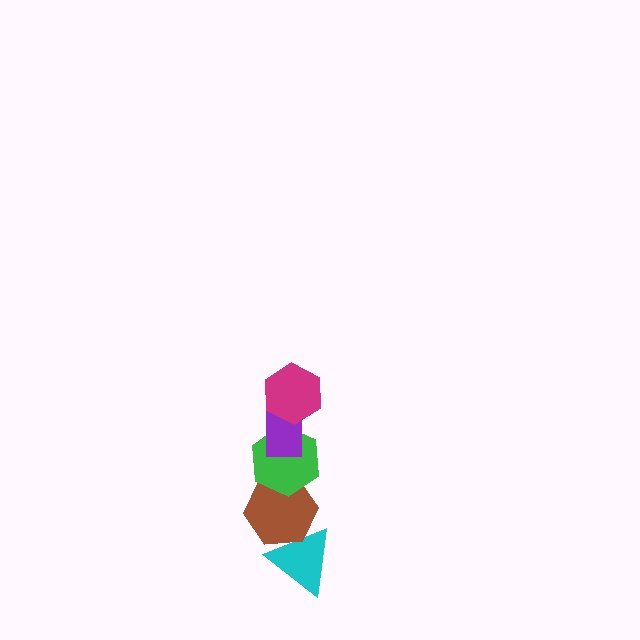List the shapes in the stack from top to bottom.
From top to bottom: the magenta hexagon, the purple rectangle, the green hexagon, the brown hexagon, the cyan triangle.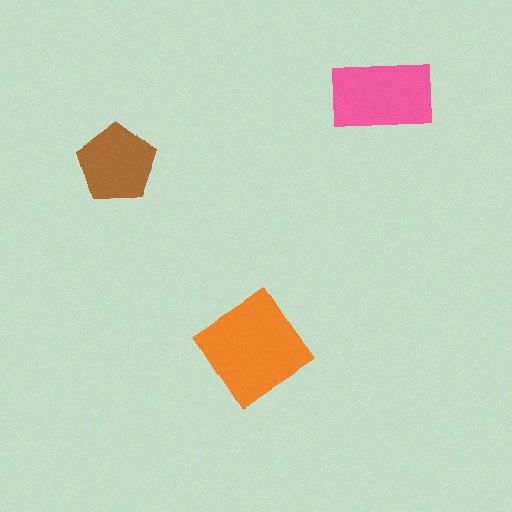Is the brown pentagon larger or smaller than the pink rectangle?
Smaller.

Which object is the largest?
The orange diamond.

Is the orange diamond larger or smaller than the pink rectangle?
Larger.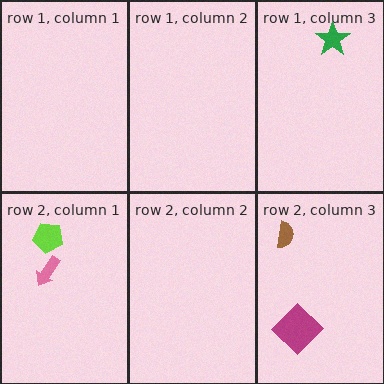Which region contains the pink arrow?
The row 2, column 1 region.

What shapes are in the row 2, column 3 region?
The brown semicircle, the magenta diamond.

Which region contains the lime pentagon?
The row 2, column 1 region.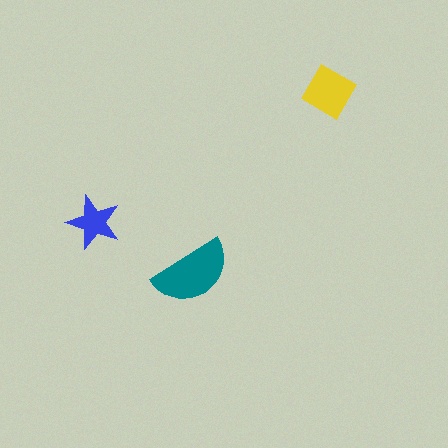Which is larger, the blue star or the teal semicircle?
The teal semicircle.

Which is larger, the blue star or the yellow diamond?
The yellow diamond.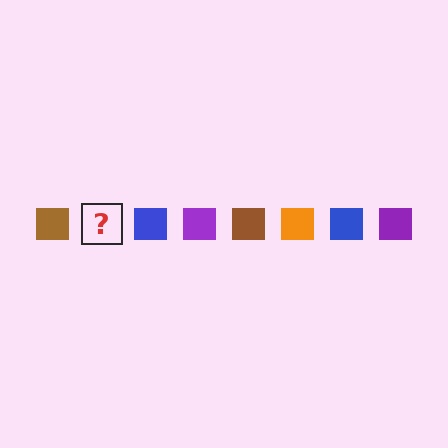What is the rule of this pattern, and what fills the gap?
The rule is that the pattern cycles through brown, orange, blue, purple squares. The gap should be filled with an orange square.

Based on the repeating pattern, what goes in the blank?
The blank should be an orange square.